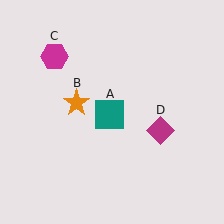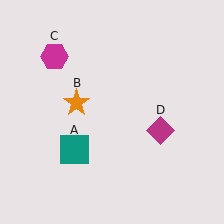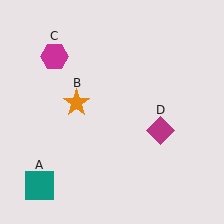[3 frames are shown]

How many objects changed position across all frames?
1 object changed position: teal square (object A).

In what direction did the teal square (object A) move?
The teal square (object A) moved down and to the left.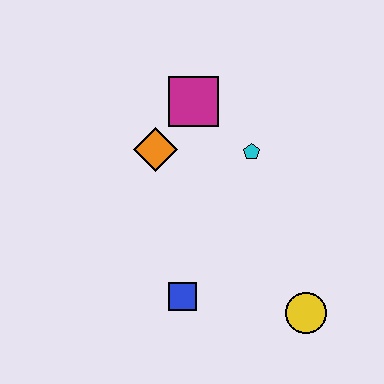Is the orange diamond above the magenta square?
No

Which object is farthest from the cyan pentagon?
The yellow circle is farthest from the cyan pentagon.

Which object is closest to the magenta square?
The orange diamond is closest to the magenta square.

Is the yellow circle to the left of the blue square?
No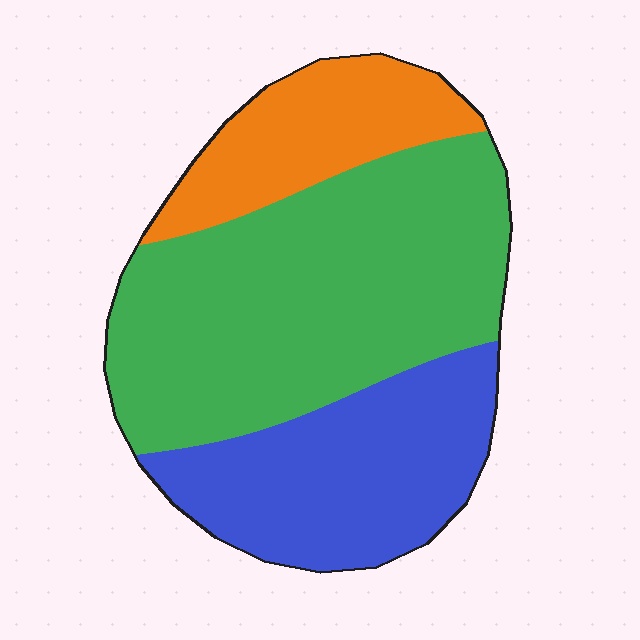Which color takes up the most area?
Green, at roughly 50%.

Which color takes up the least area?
Orange, at roughly 20%.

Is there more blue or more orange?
Blue.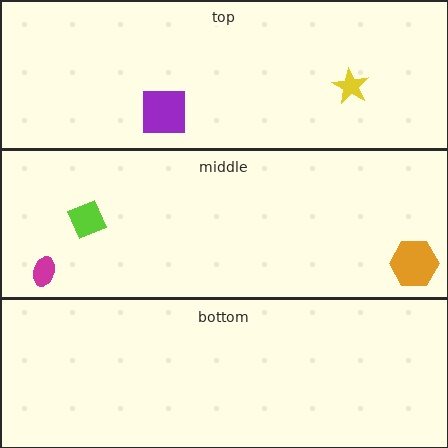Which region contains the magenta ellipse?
The middle region.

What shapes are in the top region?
The purple square, the yellow star.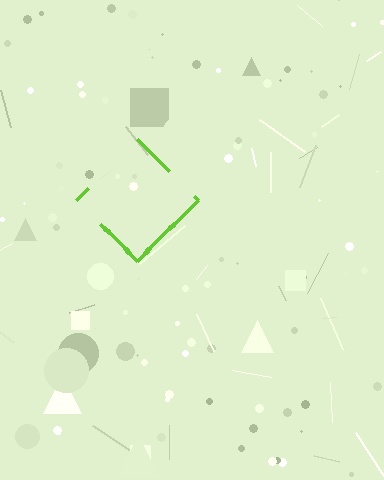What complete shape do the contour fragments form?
The contour fragments form a diamond.